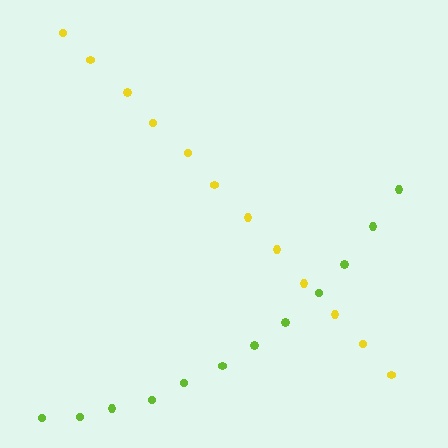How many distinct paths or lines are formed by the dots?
There are 2 distinct paths.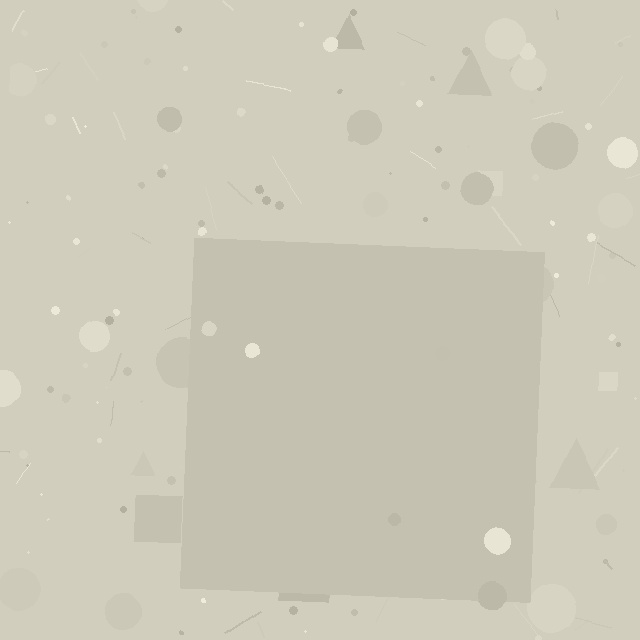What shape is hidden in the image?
A square is hidden in the image.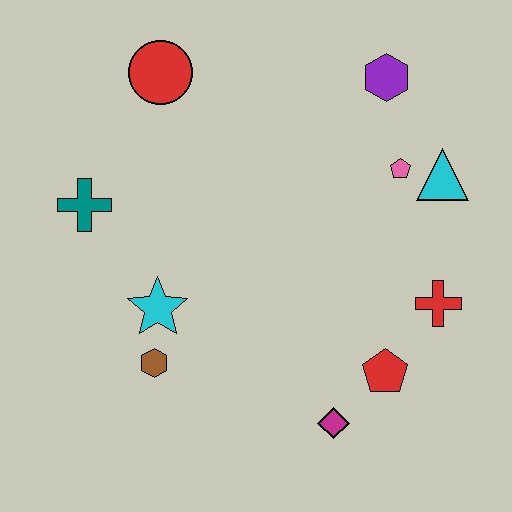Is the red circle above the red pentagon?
Yes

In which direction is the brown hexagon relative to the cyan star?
The brown hexagon is below the cyan star.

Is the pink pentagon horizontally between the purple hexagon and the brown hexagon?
No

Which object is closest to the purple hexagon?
The pink pentagon is closest to the purple hexagon.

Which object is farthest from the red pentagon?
The red circle is farthest from the red pentagon.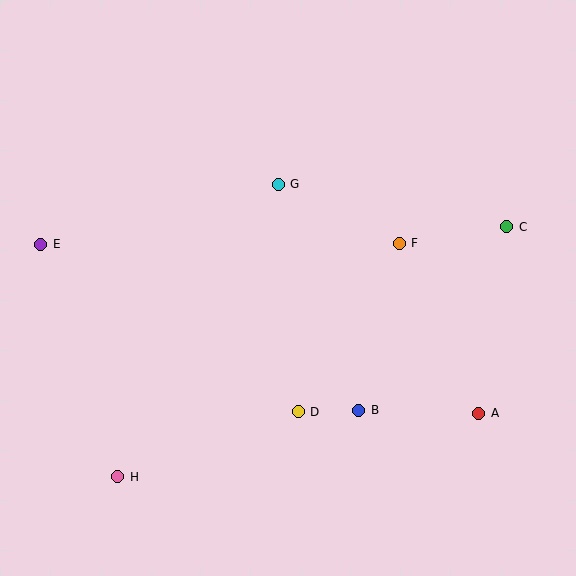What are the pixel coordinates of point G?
Point G is at (278, 184).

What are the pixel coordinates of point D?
Point D is at (298, 412).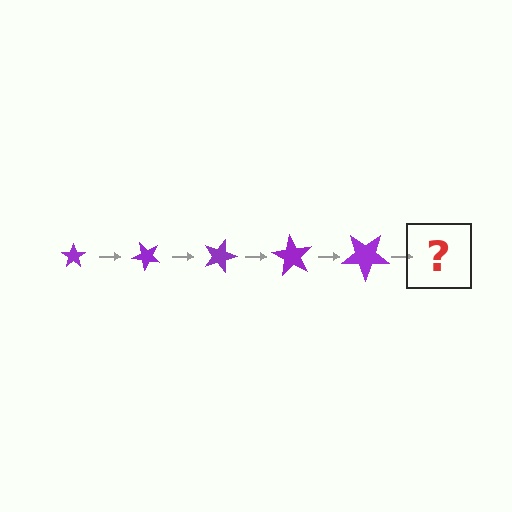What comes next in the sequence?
The next element should be a star, larger than the previous one and rotated 225 degrees from the start.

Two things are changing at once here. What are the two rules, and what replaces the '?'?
The two rules are that the star grows larger each step and it rotates 45 degrees each step. The '?' should be a star, larger than the previous one and rotated 225 degrees from the start.